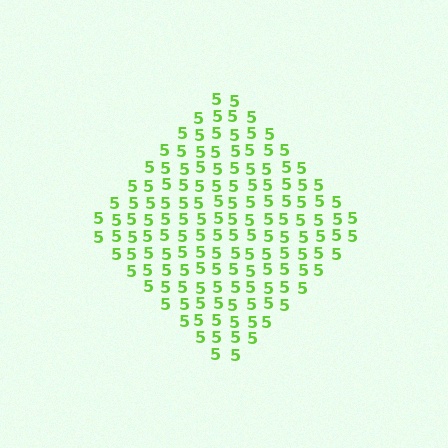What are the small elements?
The small elements are digit 5's.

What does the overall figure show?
The overall figure shows a diamond.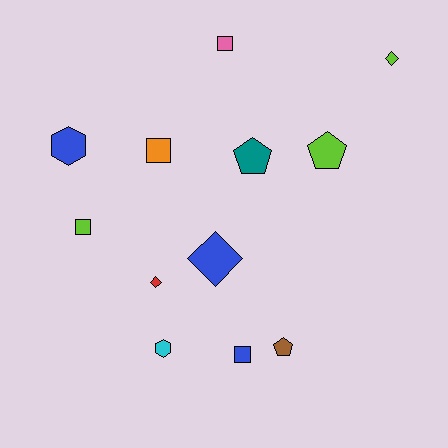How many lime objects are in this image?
There are 3 lime objects.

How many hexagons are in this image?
There are 2 hexagons.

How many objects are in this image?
There are 12 objects.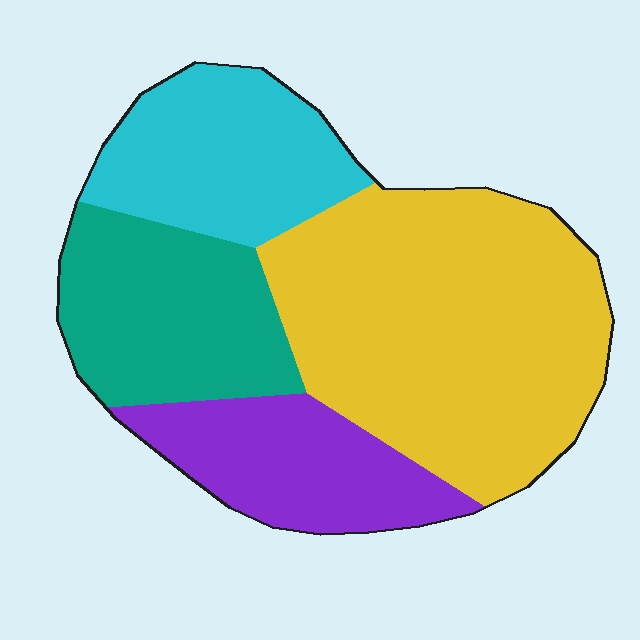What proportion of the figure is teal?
Teal covers roughly 20% of the figure.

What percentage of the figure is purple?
Purple covers about 15% of the figure.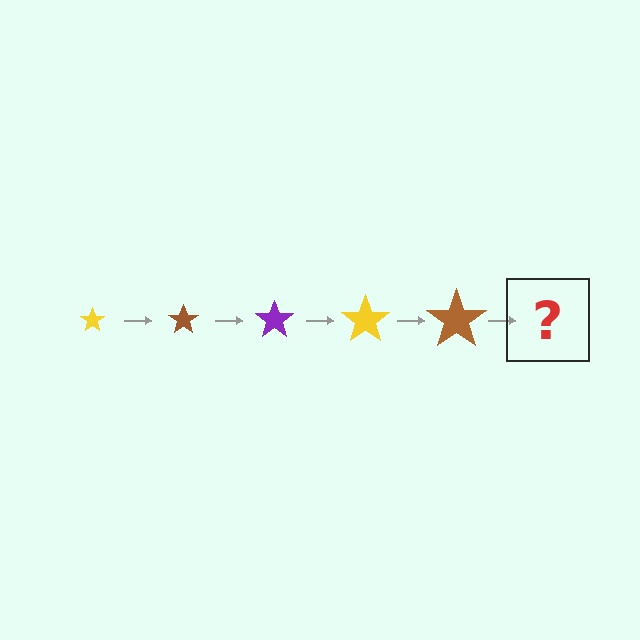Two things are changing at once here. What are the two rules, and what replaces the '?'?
The two rules are that the star grows larger each step and the color cycles through yellow, brown, and purple. The '?' should be a purple star, larger than the previous one.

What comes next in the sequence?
The next element should be a purple star, larger than the previous one.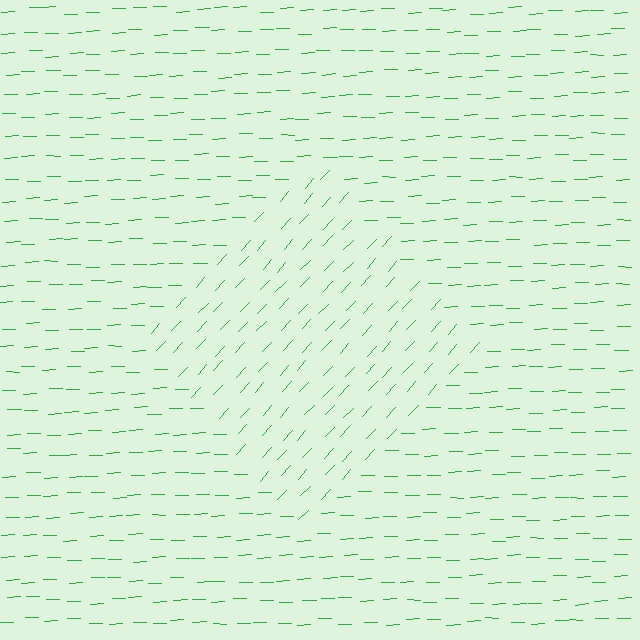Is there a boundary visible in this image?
Yes, there is a texture boundary formed by a change in line orientation.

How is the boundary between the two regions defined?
The boundary is defined purely by a change in line orientation (approximately 45 degrees difference). All lines are the same color and thickness.